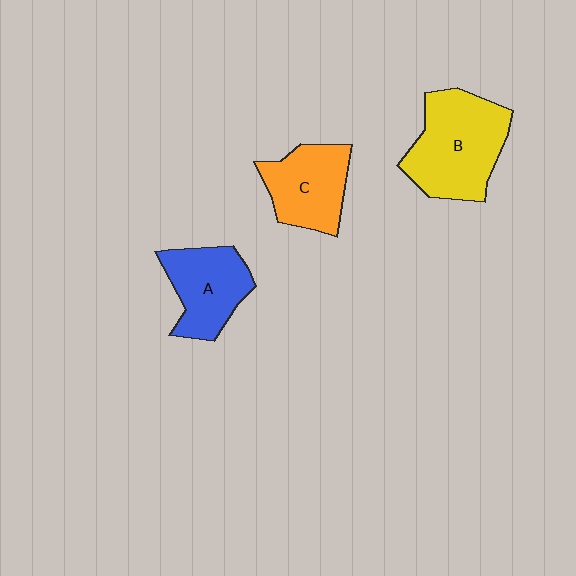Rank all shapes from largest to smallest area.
From largest to smallest: B (yellow), A (blue), C (orange).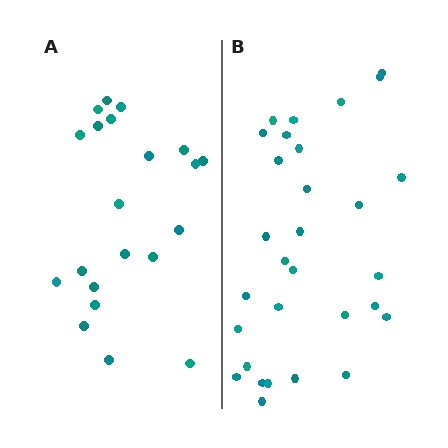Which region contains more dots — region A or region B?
Region B (the right region) has more dots.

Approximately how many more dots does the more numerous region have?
Region B has roughly 8 or so more dots than region A.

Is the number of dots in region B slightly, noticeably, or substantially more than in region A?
Region B has noticeably more, but not dramatically so. The ratio is roughly 1.4 to 1.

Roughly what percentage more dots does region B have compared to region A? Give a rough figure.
About 45% more.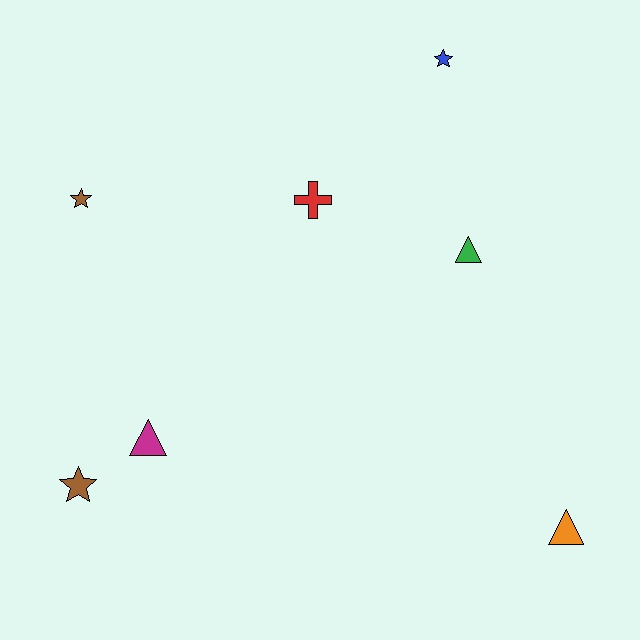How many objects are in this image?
There are 7 objects.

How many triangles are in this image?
There are 3 triangles.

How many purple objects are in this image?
There are no purple objects.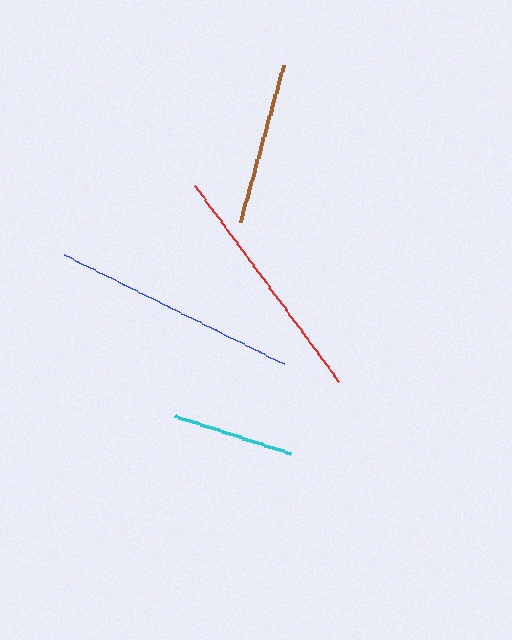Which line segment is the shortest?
The cyan line is the shortest at approximately 121 pixels.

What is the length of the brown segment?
The brown segment is approximately 163 pixels long.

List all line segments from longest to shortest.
From longest to shortest: blue, red, brown, cyan.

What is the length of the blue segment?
The blue segment is approximately 246 pixels long.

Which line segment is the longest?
The blue line is the longest at approximately 246 pixels.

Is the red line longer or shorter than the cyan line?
The red line is longer than the cyan line.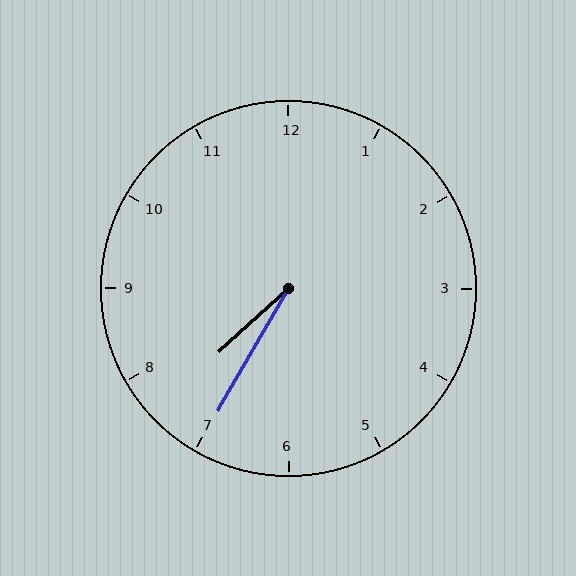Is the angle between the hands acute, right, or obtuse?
It is acute.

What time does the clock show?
7:35.